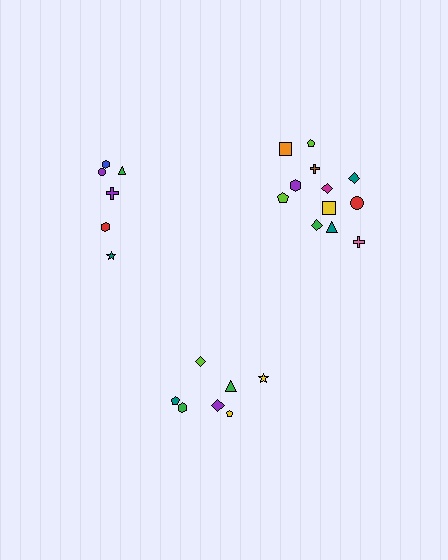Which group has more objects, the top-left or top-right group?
The top-right group.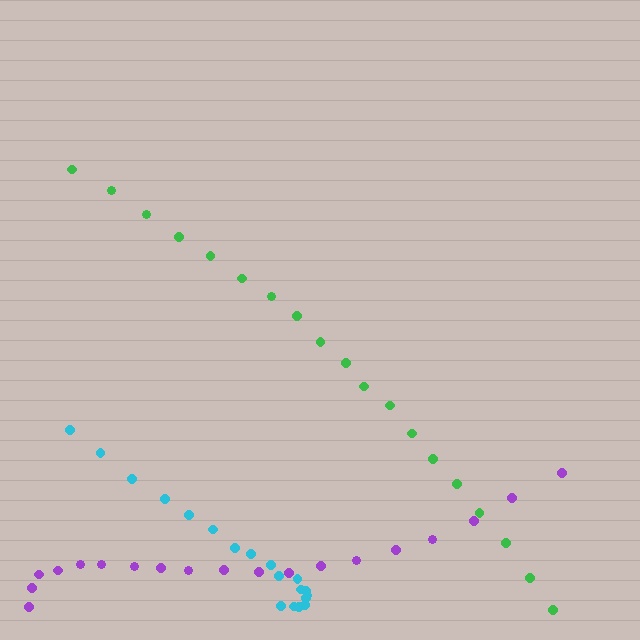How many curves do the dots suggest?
There are 3 distinct paths.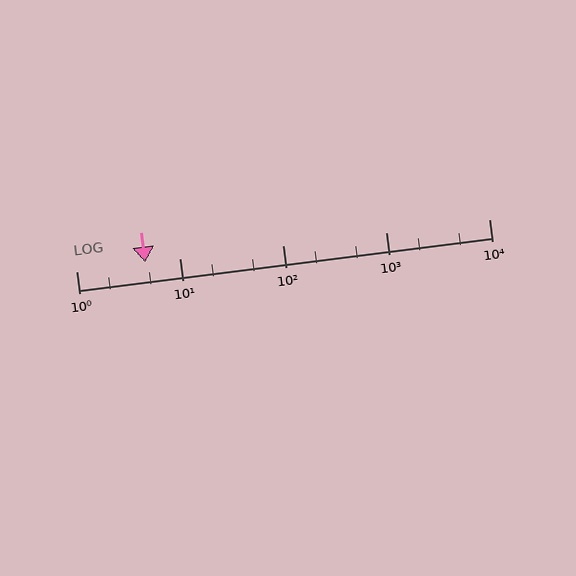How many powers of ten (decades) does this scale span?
The scale spans 4 decades, from 1 to 10000.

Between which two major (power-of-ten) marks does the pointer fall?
The pointer is between 1 and 10.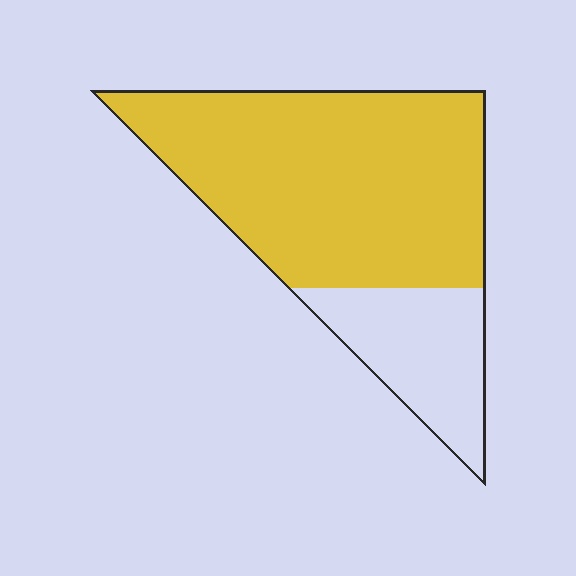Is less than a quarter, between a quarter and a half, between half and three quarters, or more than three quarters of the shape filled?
Between half and three quarters.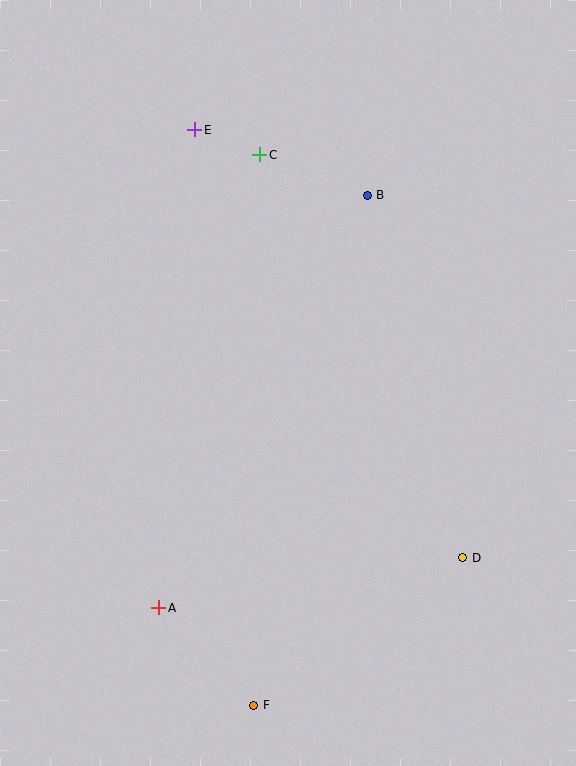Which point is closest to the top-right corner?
Point B is closest to the top-right corner.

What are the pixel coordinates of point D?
Point D is at (463, 558).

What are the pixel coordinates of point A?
Point A is at (159, 608).